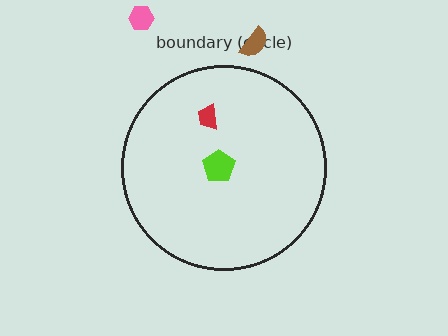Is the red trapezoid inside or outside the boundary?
Inside.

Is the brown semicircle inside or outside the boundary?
Outside.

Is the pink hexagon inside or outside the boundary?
Outside.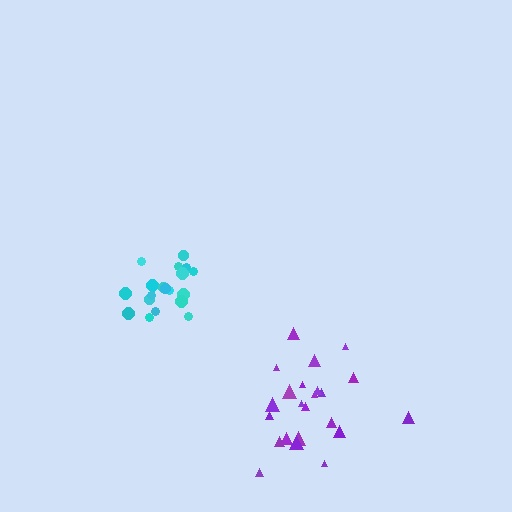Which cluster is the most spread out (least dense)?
Purple.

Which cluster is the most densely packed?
Cyan.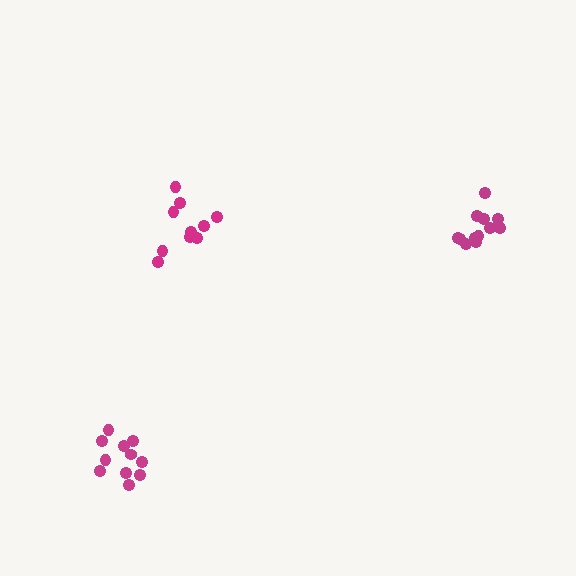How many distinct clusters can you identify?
There are 3 distinct clusters.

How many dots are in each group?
Group 1: 10 dots, Group 2: 12 dots, Group 3: 11 dots (33 total).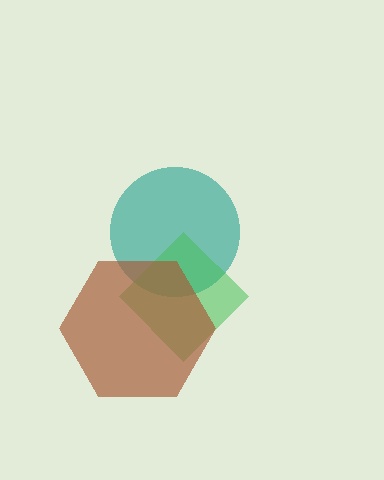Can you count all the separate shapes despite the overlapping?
Yes, there are 3 separate shapes.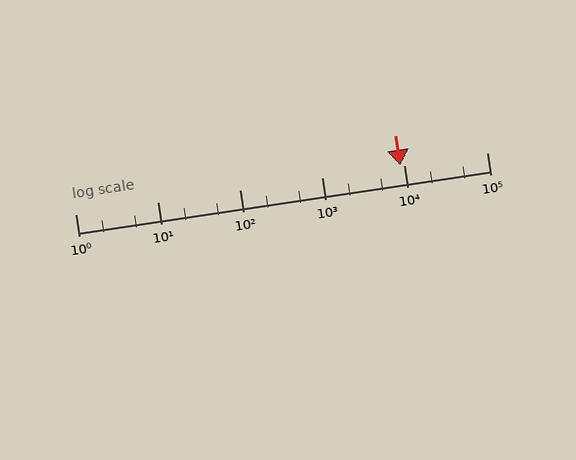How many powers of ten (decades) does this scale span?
The scale spans 5 decades, from 1 to 100000.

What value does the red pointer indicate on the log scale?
The pointer indicates approximately 9000.